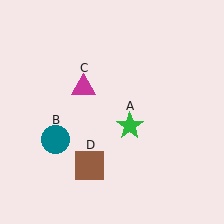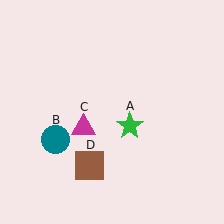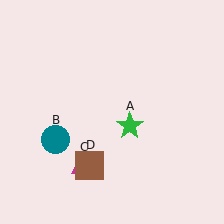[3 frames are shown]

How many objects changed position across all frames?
1 object changed position: magenta triangle (object C).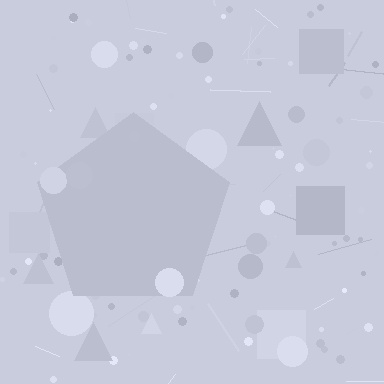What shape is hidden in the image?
A pentagon is hidden in the image.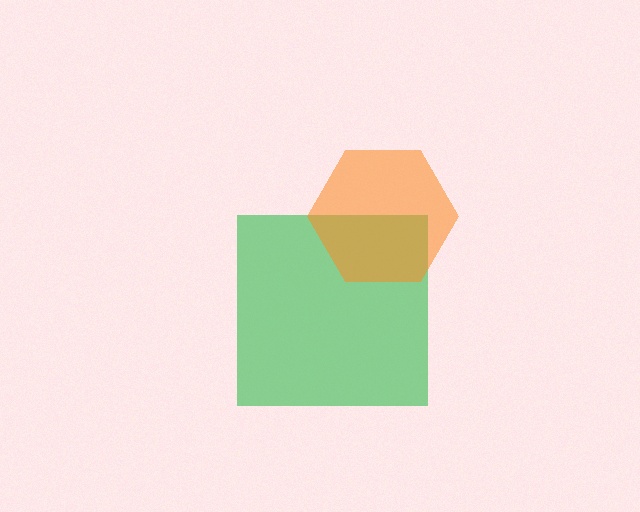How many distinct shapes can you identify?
There are 2 distinct shapes: a green square, an orange hexagon.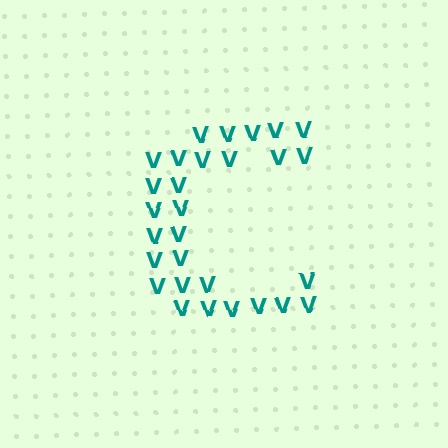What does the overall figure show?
The overall figure shows the letter C.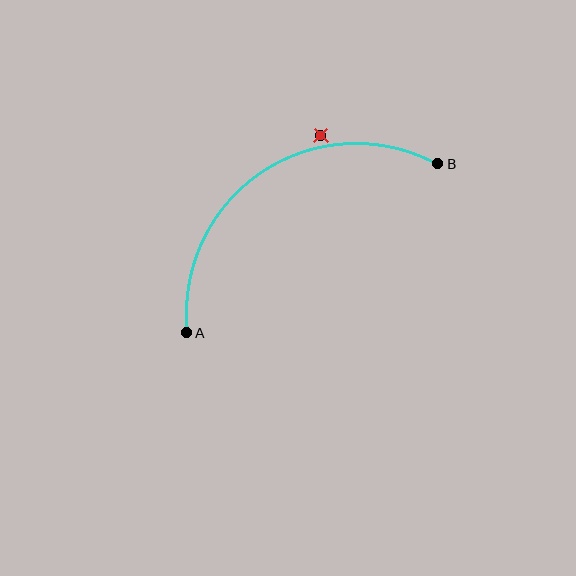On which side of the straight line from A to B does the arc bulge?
The arc bulges above and to the left of the straight line connecting A and B.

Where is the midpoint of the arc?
The arc midpoint is the point on the curve farthest from the straight line joining A and B. It sits above and to the left of that line.